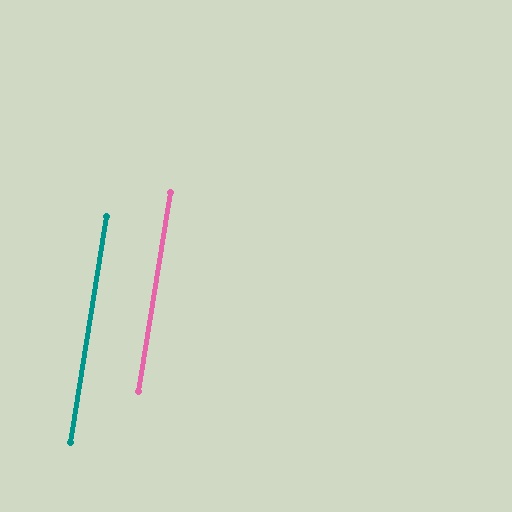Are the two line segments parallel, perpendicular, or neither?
Parallel — their directions differ by only 0.4°.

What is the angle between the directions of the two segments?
Approximately 0 degrees.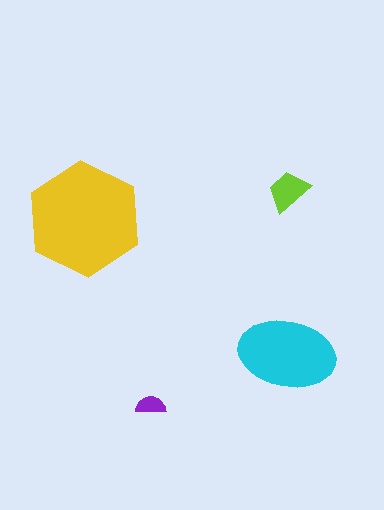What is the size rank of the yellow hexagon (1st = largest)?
1st.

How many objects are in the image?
There are 4 objects in the image.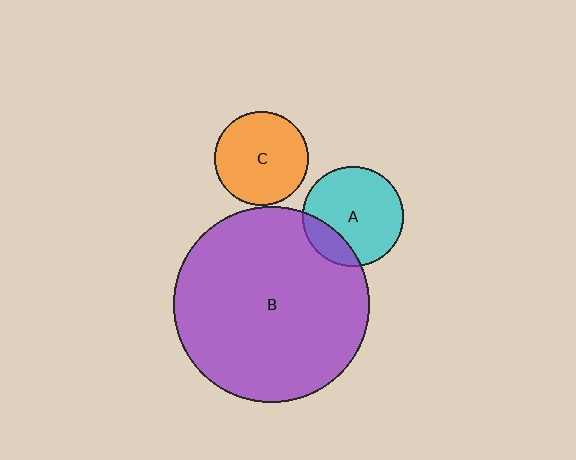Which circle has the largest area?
Circle B (purple).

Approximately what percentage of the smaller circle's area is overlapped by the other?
Approximately 20%.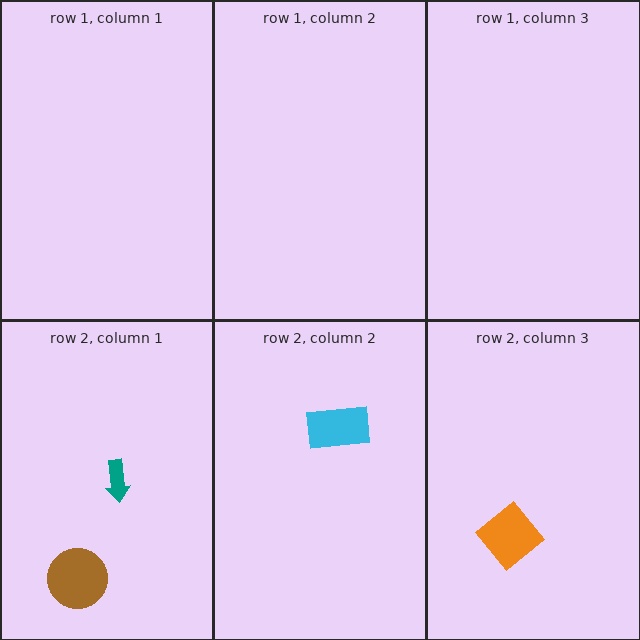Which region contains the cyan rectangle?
The row 2, column 2 region.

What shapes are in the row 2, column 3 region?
The orange diamond.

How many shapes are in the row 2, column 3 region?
1.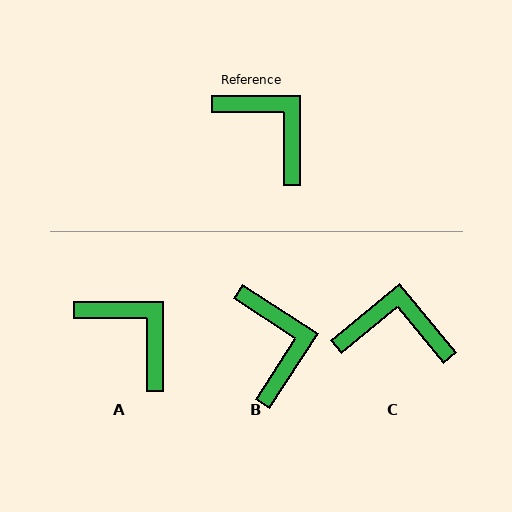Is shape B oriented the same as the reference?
No, it is off by about 33 degrees.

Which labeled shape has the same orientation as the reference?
A.